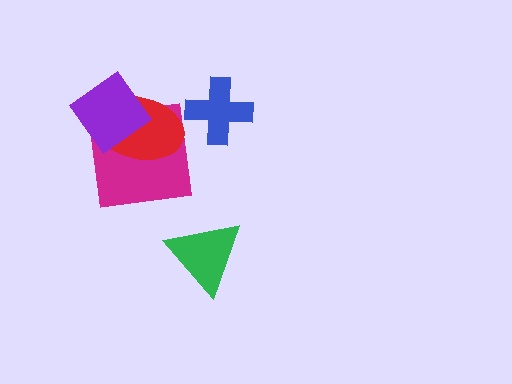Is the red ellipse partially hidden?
Yes, it is partially covered by another shape.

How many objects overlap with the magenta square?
2 objects overlap with the magenta square.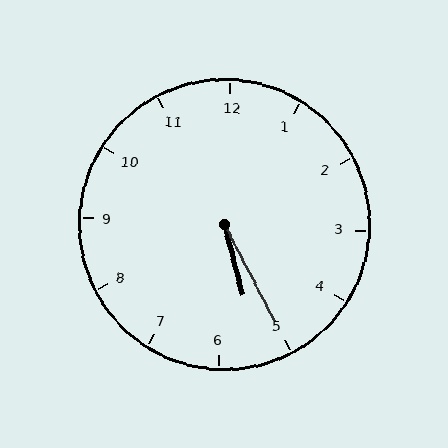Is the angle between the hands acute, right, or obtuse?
It is acute.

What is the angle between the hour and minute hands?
Approximately 12 degrees.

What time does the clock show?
5:25.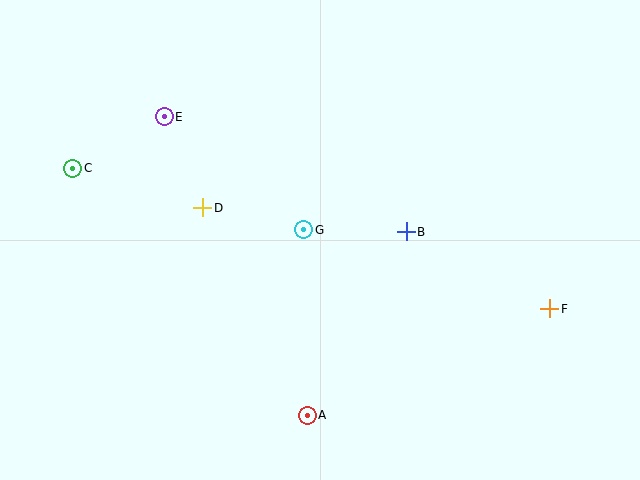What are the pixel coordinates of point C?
Point C is at (73, 168).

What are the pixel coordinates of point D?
Point D is at (203, 208).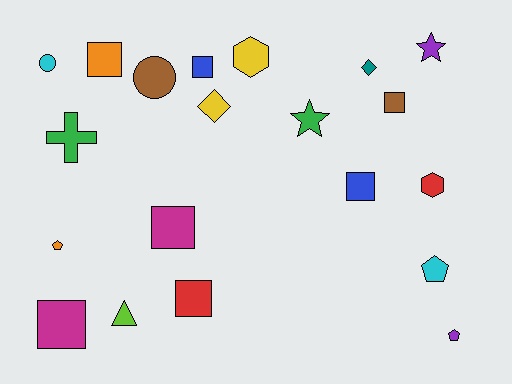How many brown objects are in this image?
There are 2 brown objects.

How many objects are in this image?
There are 20 objects.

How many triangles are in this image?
There is 1 triangle.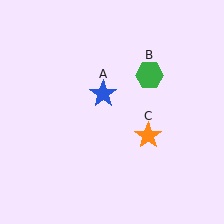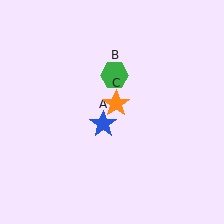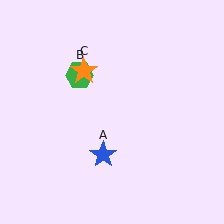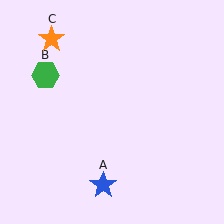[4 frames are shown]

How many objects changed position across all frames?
3 objects changed position: blue star (object A), green hexagon (object B), orange star (object C).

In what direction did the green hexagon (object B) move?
The green hexagon (object B) moved left.